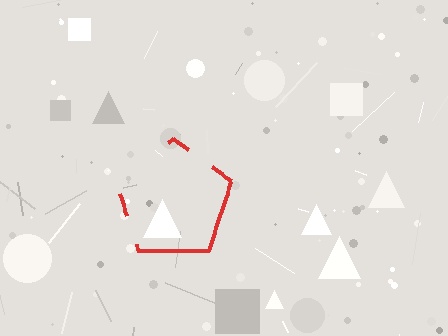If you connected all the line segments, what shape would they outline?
They would outline a pentagon.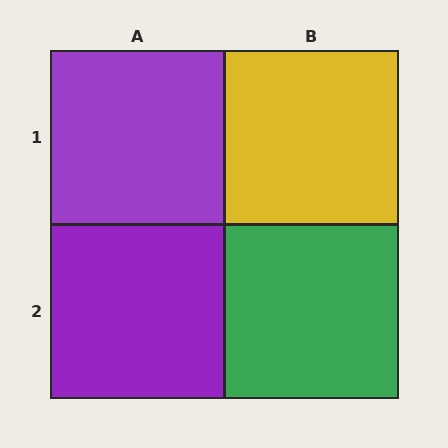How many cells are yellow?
1 cell is yellow.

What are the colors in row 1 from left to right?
Purple, yellow.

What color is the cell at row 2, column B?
Green.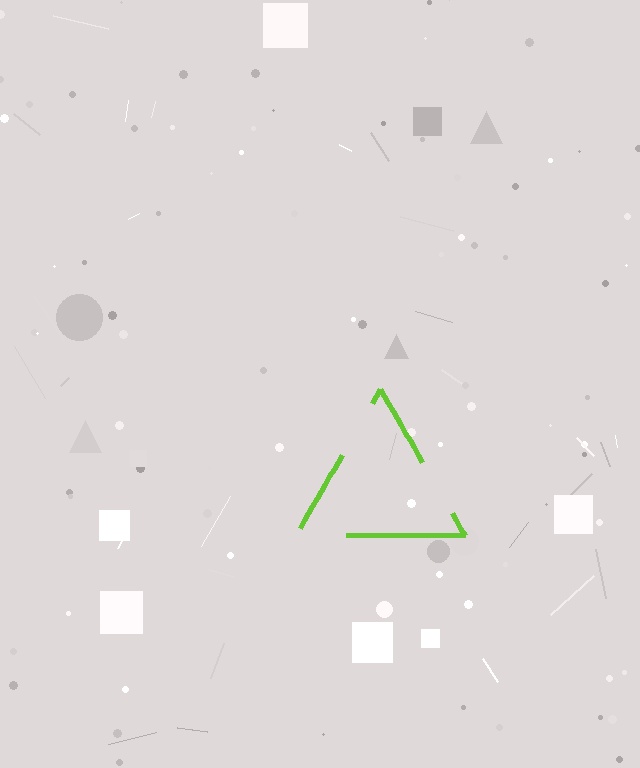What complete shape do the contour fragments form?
The contour fragments form a triangle.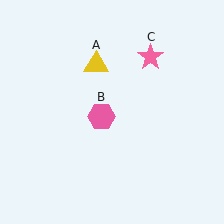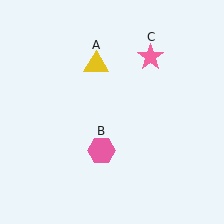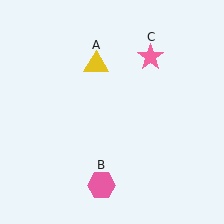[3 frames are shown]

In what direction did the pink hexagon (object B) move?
The pink hexagon (object B) moved down.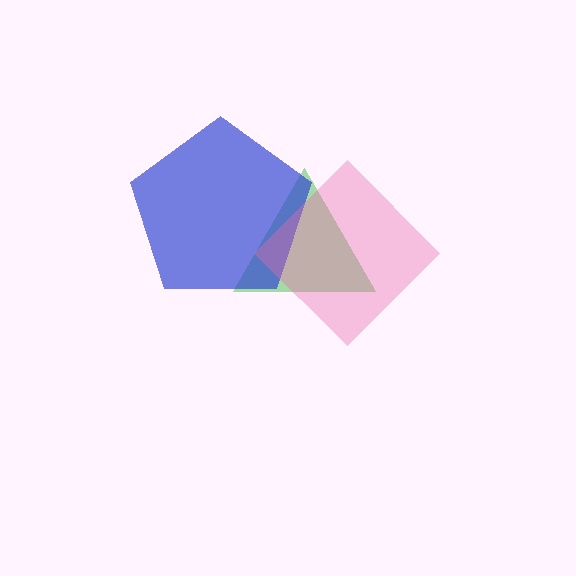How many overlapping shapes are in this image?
There are 3 overlapping shapes in the image.